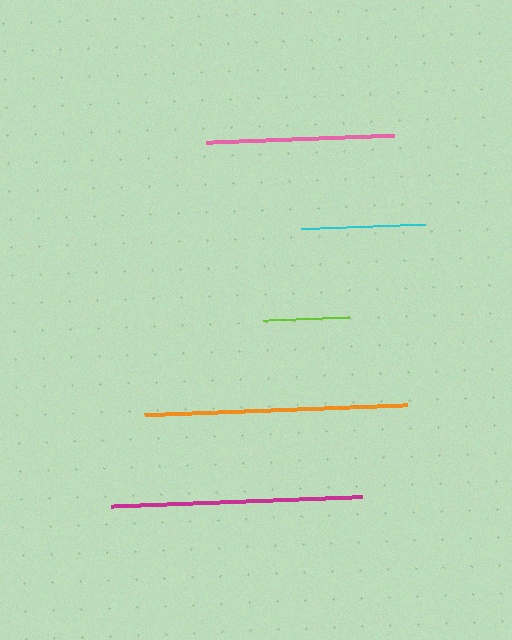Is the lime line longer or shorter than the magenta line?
The magenta line is longer than the lime line.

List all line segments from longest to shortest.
From longest to shortest: orange, magenta, pink, cyan, lime.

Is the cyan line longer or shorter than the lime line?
The cyan line is longer than the lime line.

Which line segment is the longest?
The orange line is the longest at approximately 263 pixels.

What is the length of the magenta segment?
The magenta segment is approximately 251 pixels long.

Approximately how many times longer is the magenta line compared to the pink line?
The magenta line is approximately 1.3 times the length of the pink line.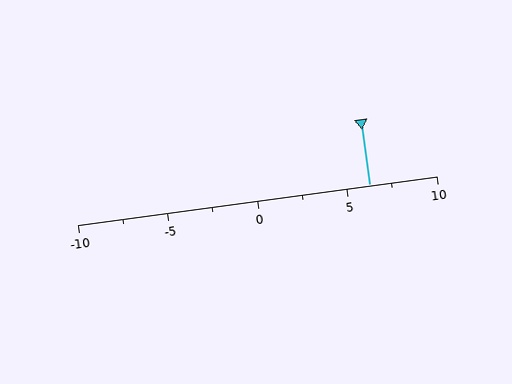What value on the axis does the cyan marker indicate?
The marker indicates approximately 6.2.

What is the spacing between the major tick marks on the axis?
The major ticks are spaced 5 apart.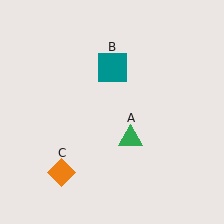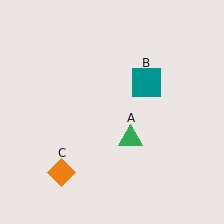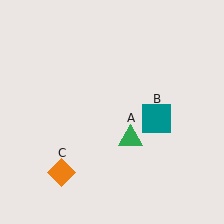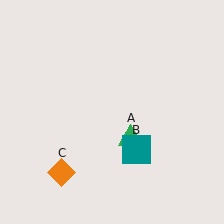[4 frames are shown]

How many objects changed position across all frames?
1 object changed position: teal square (object B).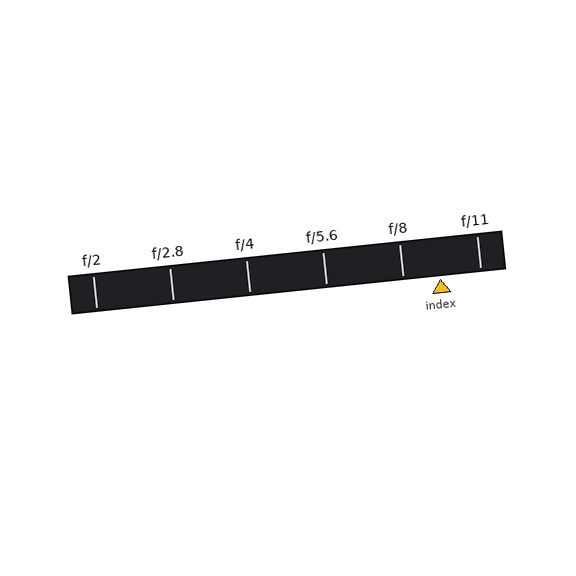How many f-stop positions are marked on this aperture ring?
There are 6 f-stop positions marked.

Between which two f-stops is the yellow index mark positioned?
The index mark is between f/8 and f/11.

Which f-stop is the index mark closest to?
The index mark is closest to f/8.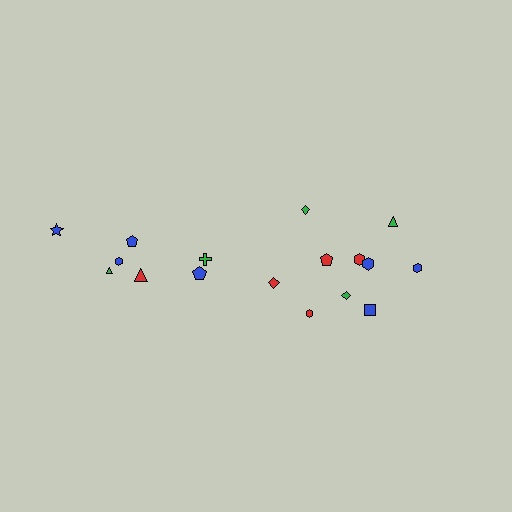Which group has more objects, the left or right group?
The right group.